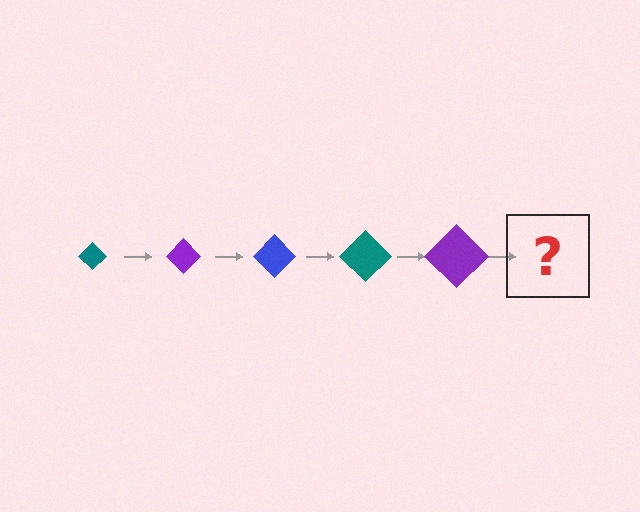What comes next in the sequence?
The next element should be a blue diamond, larger than the previous one.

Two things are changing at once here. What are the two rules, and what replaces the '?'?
The two rules are that the diamond grows larger each step and the color cycles through teal, purple, and blue. The '?' should be a blue diamond, larger than the previous one.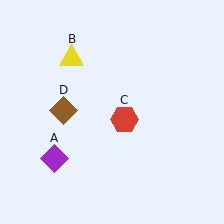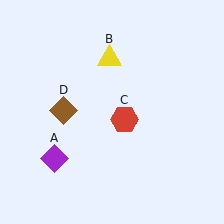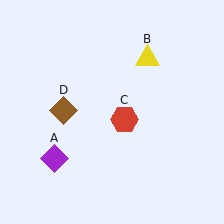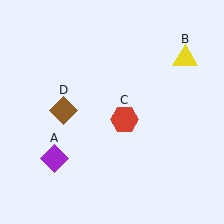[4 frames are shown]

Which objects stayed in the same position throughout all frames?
Purple diamond (object A) and red hexagon (object C) and brown diamond (object D) remained stationary.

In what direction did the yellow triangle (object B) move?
The yellow triangle (object B) moved right.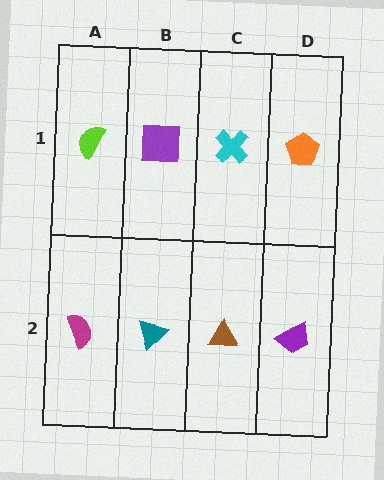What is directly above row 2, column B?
A purple square.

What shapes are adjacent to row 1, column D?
A purple trapezoid (row 2, column D), a cyan cross (row 1, column C).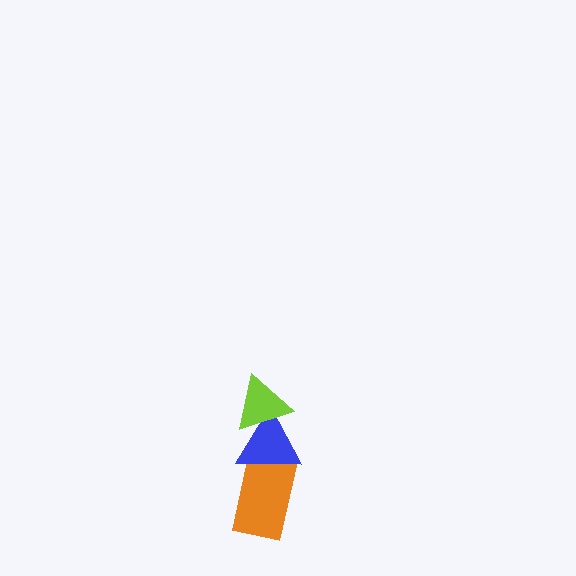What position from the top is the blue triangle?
The blue triangle is 2nd from the top.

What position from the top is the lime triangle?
The lime triangle is 1st from the top.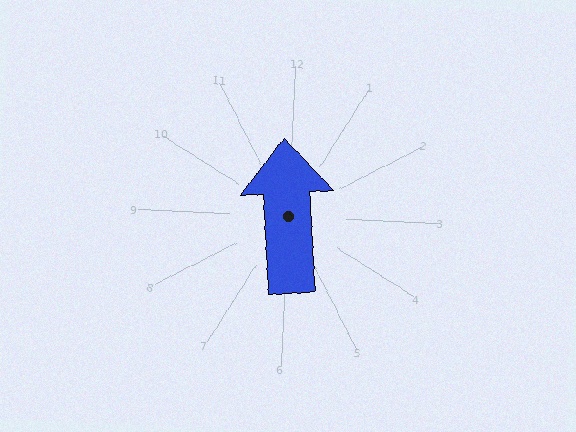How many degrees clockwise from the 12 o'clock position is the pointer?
Approximately 354 degrees.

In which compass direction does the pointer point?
North.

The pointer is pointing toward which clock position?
Roughly 12 o'clock.